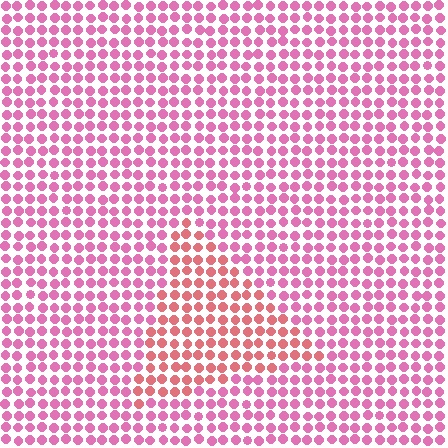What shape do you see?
I see a triangle.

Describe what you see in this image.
The image is filled with small pink elements in a uniform arrangement. A triangle-shaped region is visible where the elements are tinted to a slightly different hue, forming a subtle color boundary.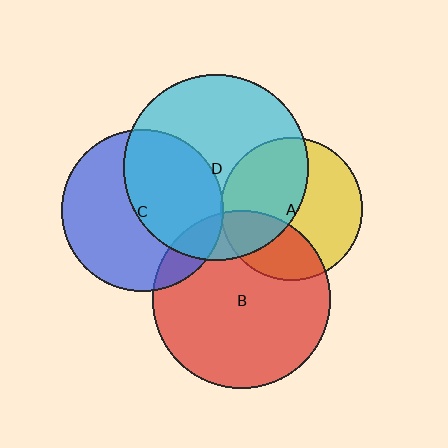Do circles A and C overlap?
Yes.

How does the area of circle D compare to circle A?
Approximately 1.7 times.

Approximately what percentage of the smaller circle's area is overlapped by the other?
Approximately 5%.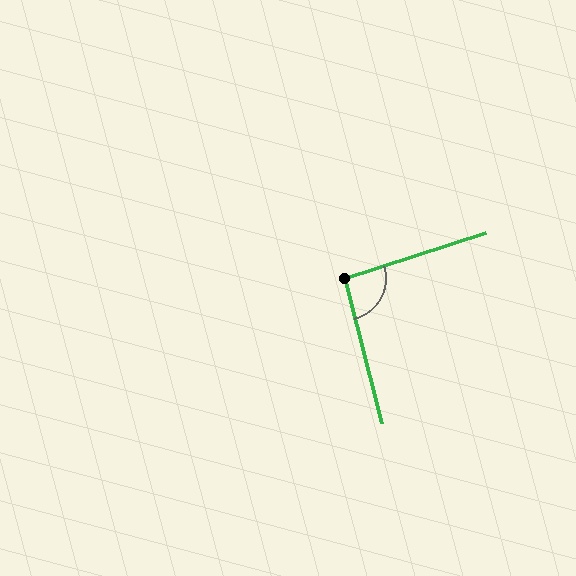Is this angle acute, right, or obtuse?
It is approximately a right angle.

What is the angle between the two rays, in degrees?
Approximately 93 degrees.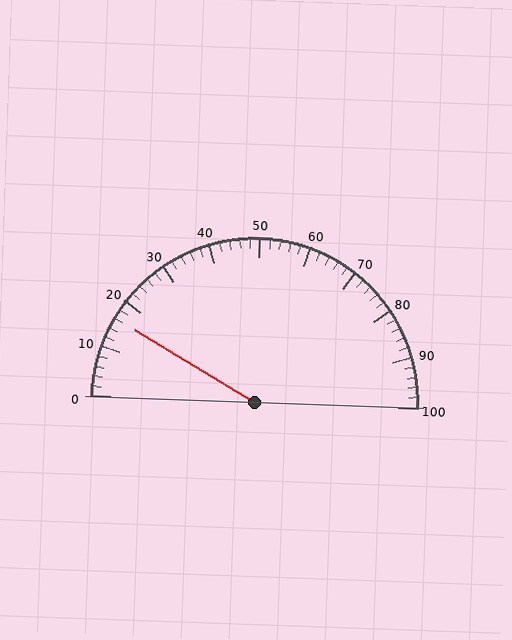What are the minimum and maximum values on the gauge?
The gauge ranges from 0 to 100.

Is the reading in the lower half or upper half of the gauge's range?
The reading is in the lower half of the range (0 to 100).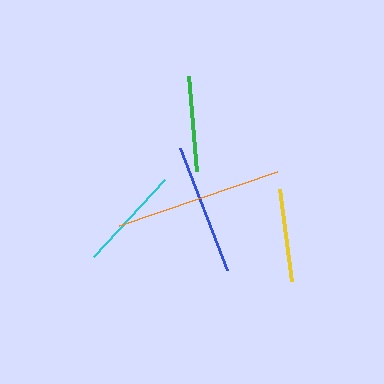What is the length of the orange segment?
The orange segment is approximately 167 pixels long.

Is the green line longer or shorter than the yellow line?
The green line is longer than the yellow line.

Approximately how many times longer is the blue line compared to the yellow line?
The blue line is approximately 1.4 times the length of the yellow line.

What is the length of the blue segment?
The blue segment is approximately 131 pixels long.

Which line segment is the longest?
The orange line is the longest at approximately 167 pixels.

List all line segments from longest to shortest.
From longest to shortest: orange, blue, cyan, green, yellow.